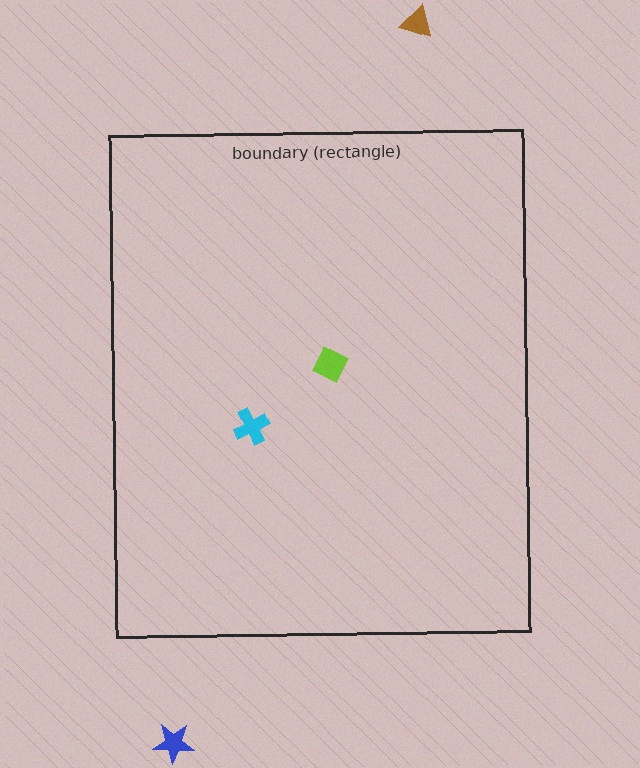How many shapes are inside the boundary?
2 inside, 2 outside.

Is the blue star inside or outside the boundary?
Outside.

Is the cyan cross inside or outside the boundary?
Inside.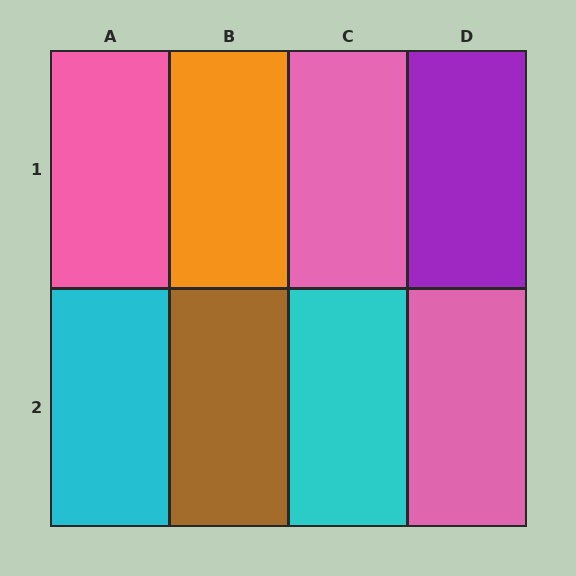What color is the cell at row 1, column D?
Purple.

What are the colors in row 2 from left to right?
Cyan, brown, cyan, pink.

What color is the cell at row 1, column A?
Pink.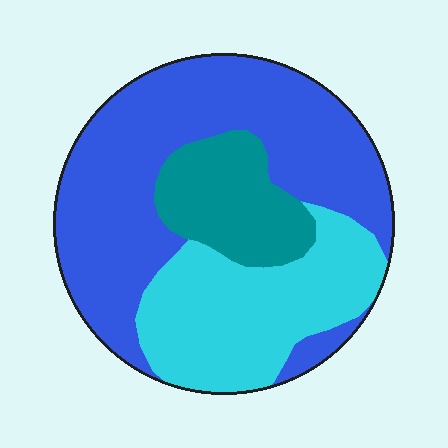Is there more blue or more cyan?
Blue.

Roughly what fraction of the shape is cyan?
Cyan takes up between a sixth and a third of the shape.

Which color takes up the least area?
Teal, at roughly 15%.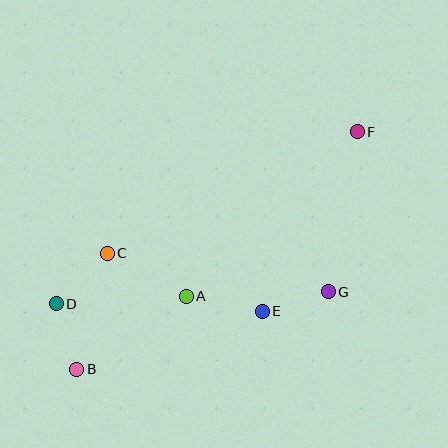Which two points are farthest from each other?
Points B and F are farthest from each other.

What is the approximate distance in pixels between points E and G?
The distance between E and G is approximately 69 pixels.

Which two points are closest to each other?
Points B and D are closest to each other.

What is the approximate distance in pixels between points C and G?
The distance between C and G is approximately 224 pixels.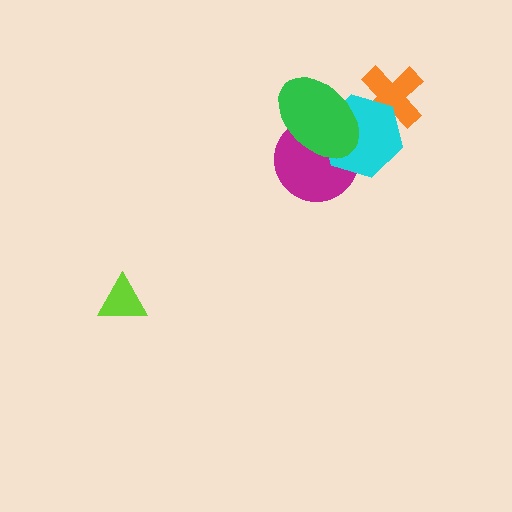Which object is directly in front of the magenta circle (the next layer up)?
The cyan hexagon is directly in front of the magenta circle.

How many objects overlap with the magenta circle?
2 objects overlap with the magenta circle.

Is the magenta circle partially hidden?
Yes, it is partially covered by another shape.